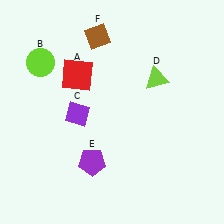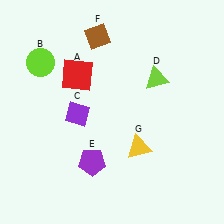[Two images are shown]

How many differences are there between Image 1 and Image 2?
There is 1 difference between the two images.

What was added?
A yellow triangle (G) was added in Image 2.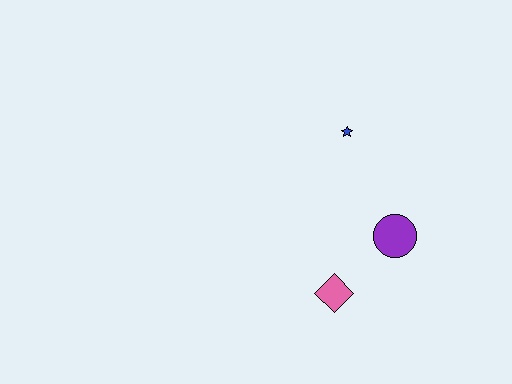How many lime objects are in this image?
There are no lime objects.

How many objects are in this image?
There are 3 objects.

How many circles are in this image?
There is 1 circle.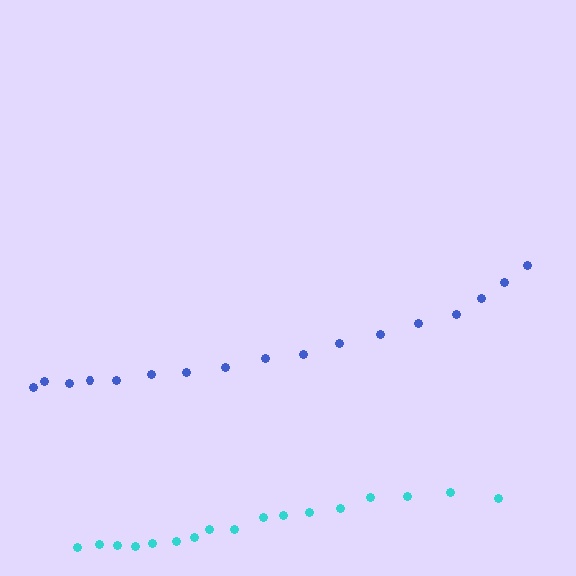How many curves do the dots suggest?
There are 2 distinct paths.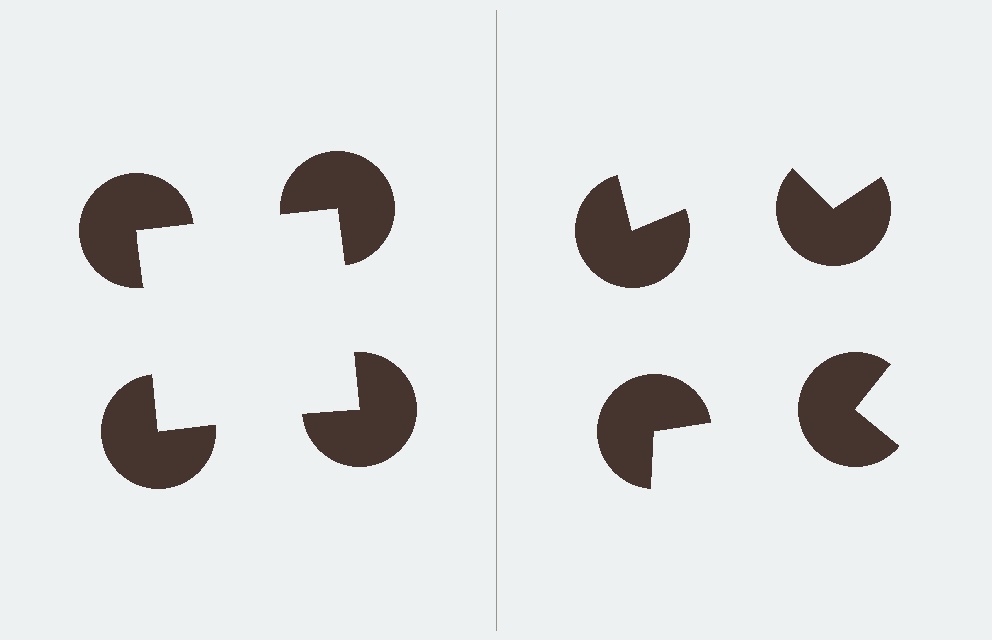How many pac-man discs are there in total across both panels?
8 — 4 on each side.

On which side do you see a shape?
An illusory square appears on the left side. On the right side the wedge cuts are rotated, so no coherent shape forms.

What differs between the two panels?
The pac-man discs are positioned identically on both sides; only the wedge orientations differ. On the left they align to a square; on the right they are misaligned.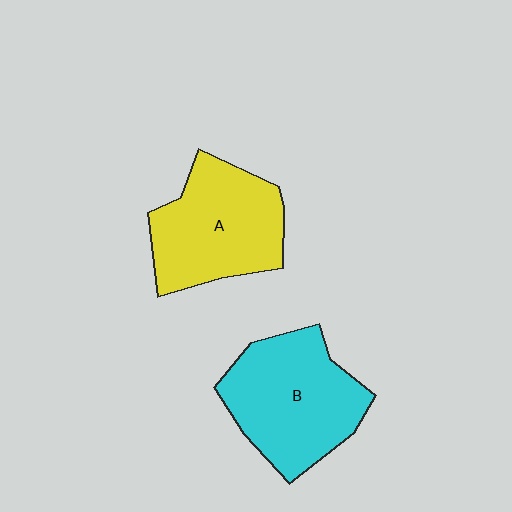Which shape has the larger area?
Shape B (cyan).